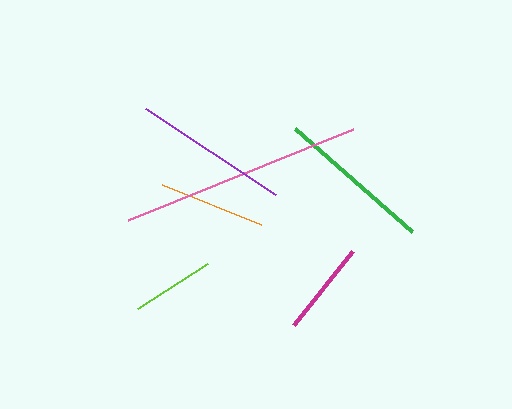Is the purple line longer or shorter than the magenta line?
The purple line is longer than the magenta line.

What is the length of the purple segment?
The purple segment is approximately 155 pixels long.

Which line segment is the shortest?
The lime line is the shortest at approximately 83 pixels.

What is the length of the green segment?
The green segment is approximately 156 pixels long.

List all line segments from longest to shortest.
From longest to shortest: pink, green, purple, orange, magenta, lime.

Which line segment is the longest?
The pink line is the longest at approximately 242 pixels.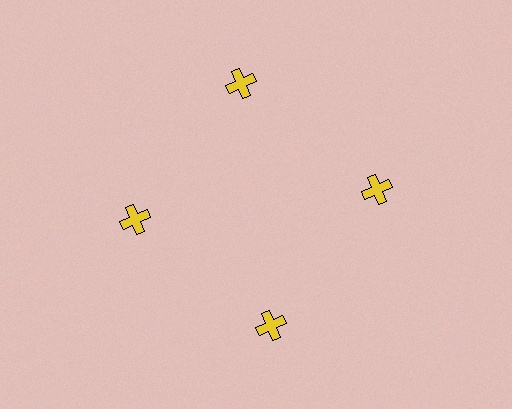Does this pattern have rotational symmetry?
Yes, this pattern has 4-fold rotational symmetry. It looks the same after rotating 90 degrees around the center.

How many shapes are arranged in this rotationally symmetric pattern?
There are 4 shapes, arranged in 4 groups of 1.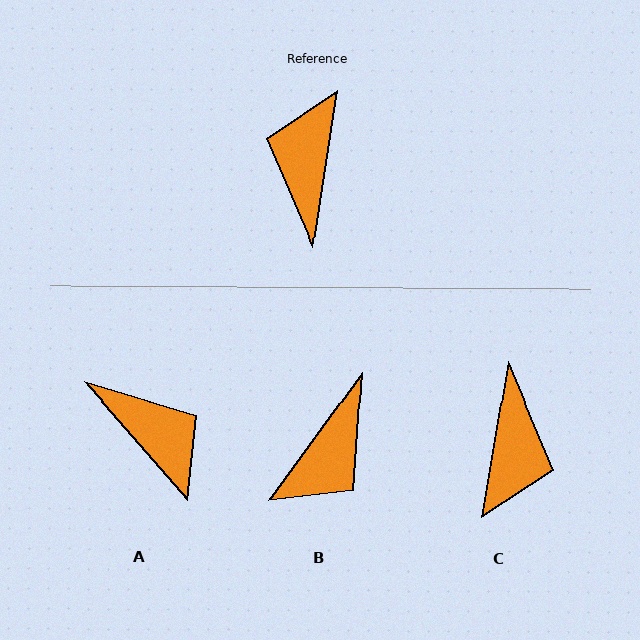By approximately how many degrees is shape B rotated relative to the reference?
Approximately 153 degrees counter-clockwise.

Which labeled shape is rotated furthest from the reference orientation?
C, about 180 degrees away.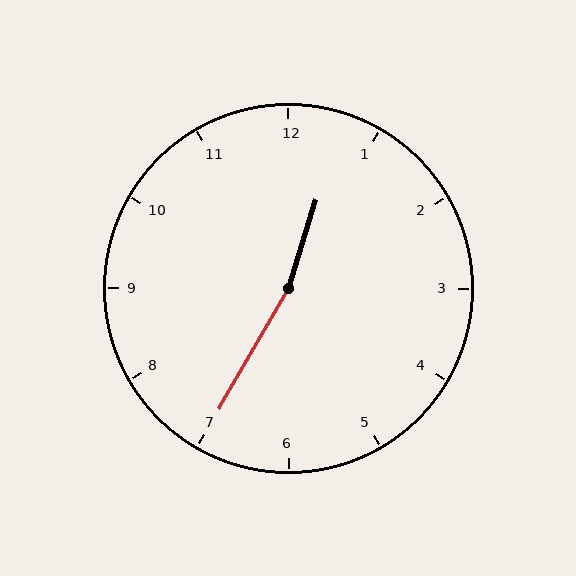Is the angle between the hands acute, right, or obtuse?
It is obtuse.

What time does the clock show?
12:35.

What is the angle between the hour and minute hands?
Approximately 168 degrees.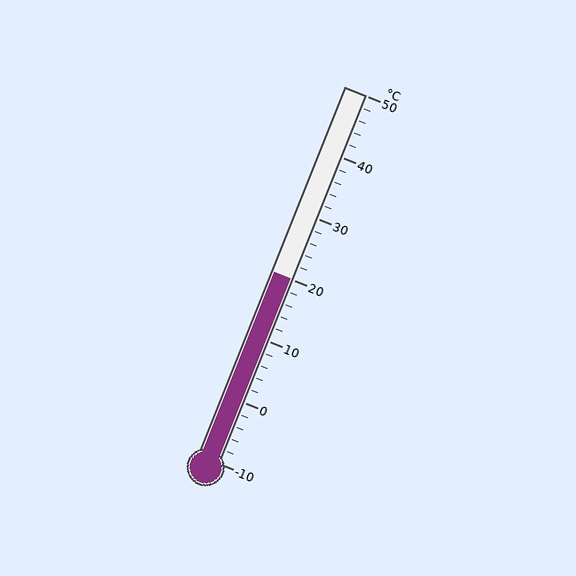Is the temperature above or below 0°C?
The temperature is above 0°C.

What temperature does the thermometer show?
The thermometer shows approximately 20°C.